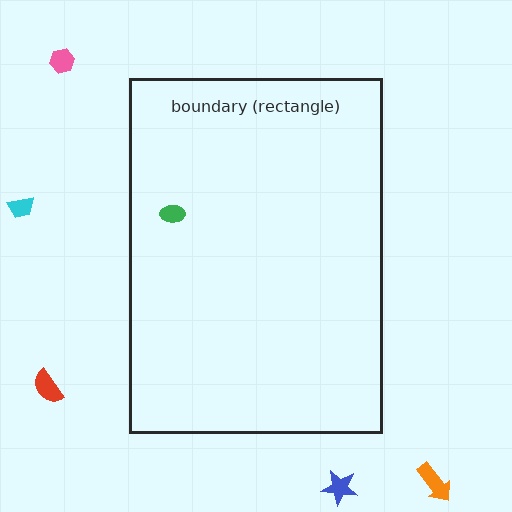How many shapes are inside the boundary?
1 inside, 5 outside.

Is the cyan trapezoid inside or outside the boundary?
Outside.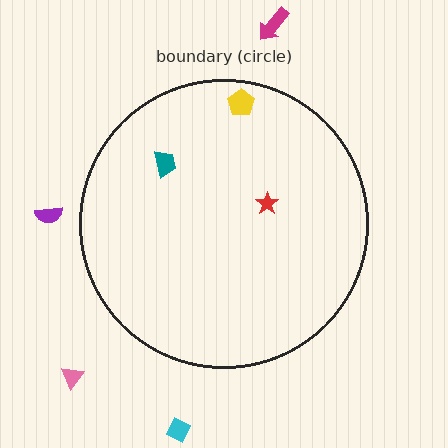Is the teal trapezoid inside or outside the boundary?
Inside.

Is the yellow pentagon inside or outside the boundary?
Inside.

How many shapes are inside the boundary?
3 inside, 4 outside.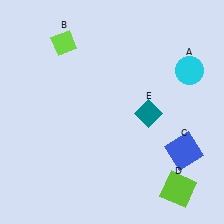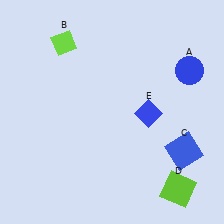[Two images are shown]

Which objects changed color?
A changed from cyan to blue. E changed from teal to blue.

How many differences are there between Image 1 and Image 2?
There are 2 differences between the two images.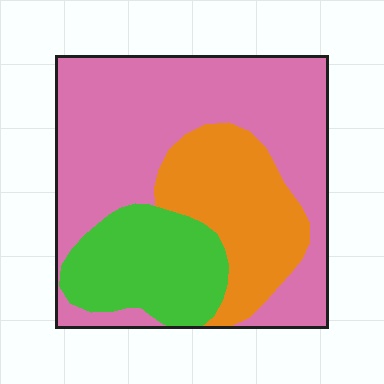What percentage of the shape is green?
Green covers roughly 20% of the shape.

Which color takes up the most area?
Pink, at roughly 55%.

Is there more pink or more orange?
Pink.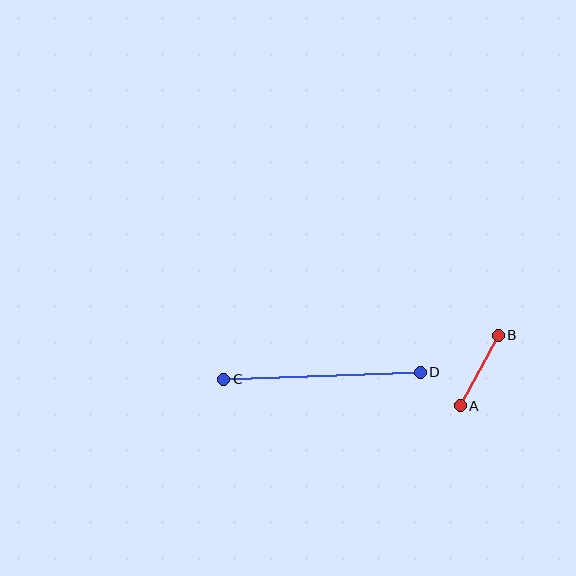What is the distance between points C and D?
The distance is approximately 197 pixels.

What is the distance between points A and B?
The distance is approximately 80 pixels.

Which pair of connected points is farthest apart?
Points C and D are farthest apart.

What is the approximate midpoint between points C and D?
The midpoint is at approximately (322, 376) pixels.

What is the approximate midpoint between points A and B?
The midpoint is at approximately (479, 371) pixels.